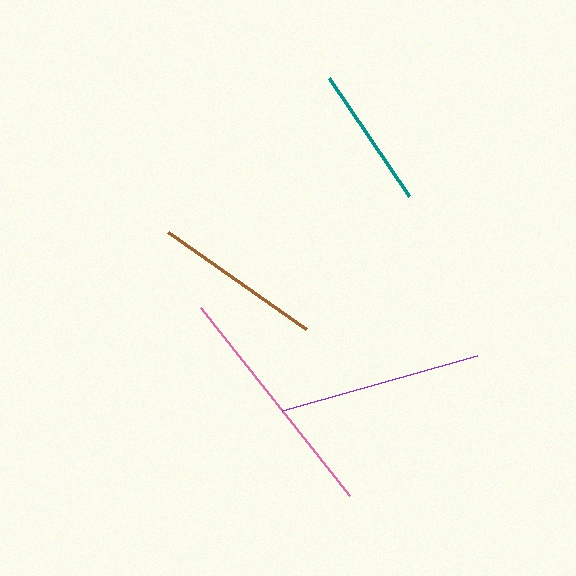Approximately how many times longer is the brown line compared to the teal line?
The brown line is approximately 1.2 times the length of the teal line.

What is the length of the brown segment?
The brown segment is approximately 170 pixels long.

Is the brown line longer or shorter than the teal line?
The brown line is longer than the teal line.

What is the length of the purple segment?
The purple segment is approximately 202 pixels long.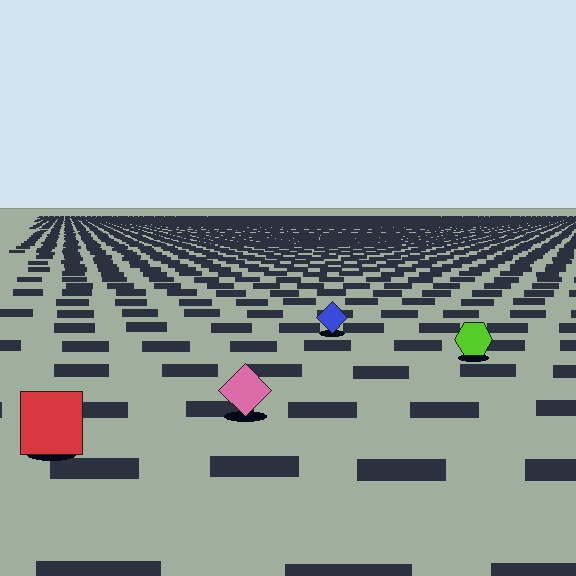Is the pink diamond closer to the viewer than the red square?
No. The red square is closer — you can tell from the texture gradient: the ground texture is coarser near it.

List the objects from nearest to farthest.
From nearest to farthest: the red square, the pink diamond, the lime hexagon, the blue diamond.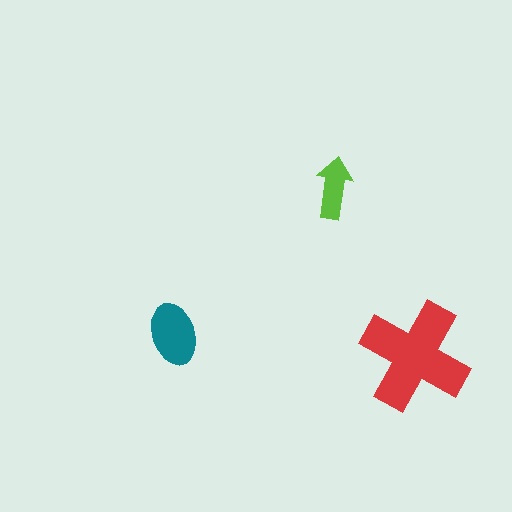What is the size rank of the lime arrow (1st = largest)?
3rd.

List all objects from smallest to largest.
The lime arrow, the teal ellipse, the red cross.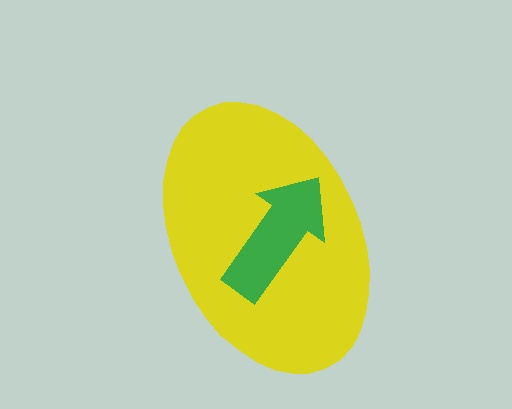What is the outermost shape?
The yellow ellipse.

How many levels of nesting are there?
2.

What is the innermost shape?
The green arrow.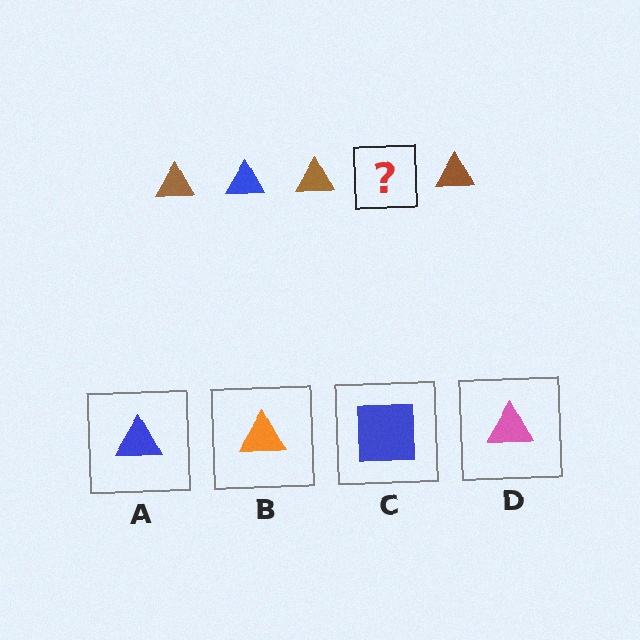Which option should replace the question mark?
Option A.